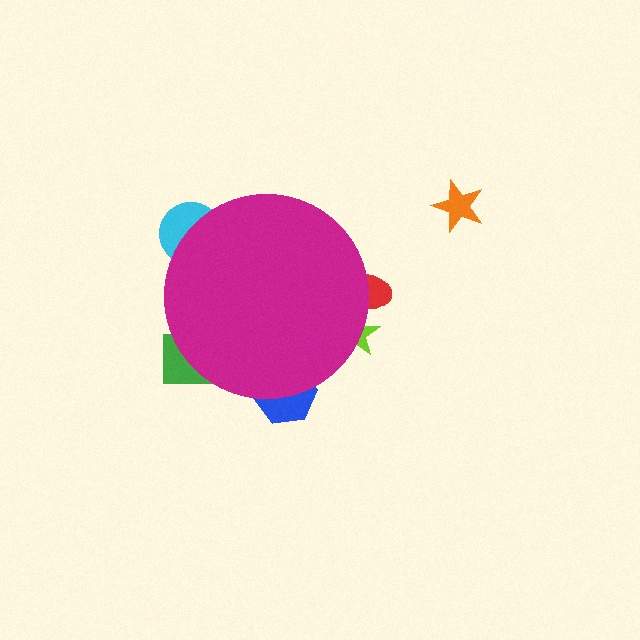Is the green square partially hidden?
Yes, the green square is partially hidden behind the magenta circle.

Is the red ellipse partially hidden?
Yes, the red ellipse is partially hidden behind the magenta circle.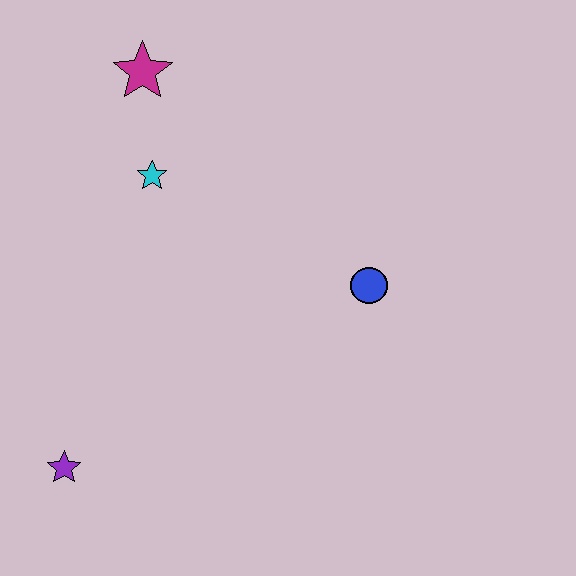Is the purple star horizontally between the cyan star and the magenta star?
No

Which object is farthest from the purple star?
The magenta star is farthest from the purple star.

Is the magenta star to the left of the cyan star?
Yes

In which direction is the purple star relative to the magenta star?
The purple star is below the magenta star.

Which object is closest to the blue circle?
The cyan star is closest to the blue circle.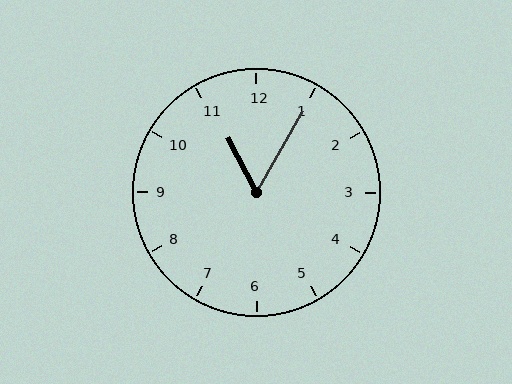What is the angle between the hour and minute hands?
Approximately 58 degrees.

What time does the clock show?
11:05.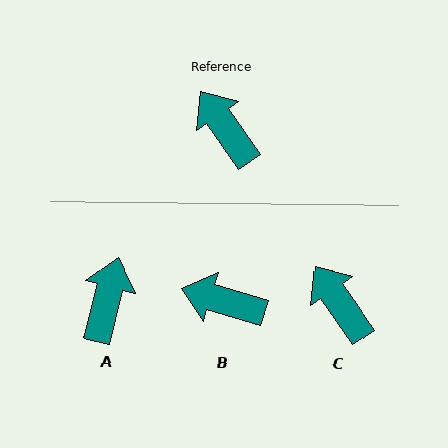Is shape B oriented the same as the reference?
No, it is off by about 39 degrees.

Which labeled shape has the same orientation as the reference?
C.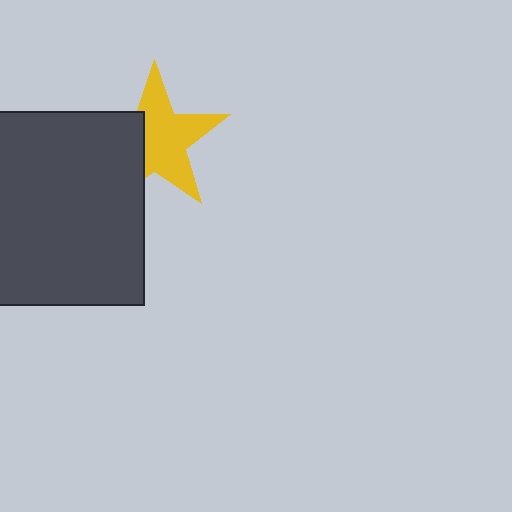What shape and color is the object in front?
The object in front is a dark gray square.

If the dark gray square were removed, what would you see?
You would see the complete yellow star.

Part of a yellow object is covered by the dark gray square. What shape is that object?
It is a star.